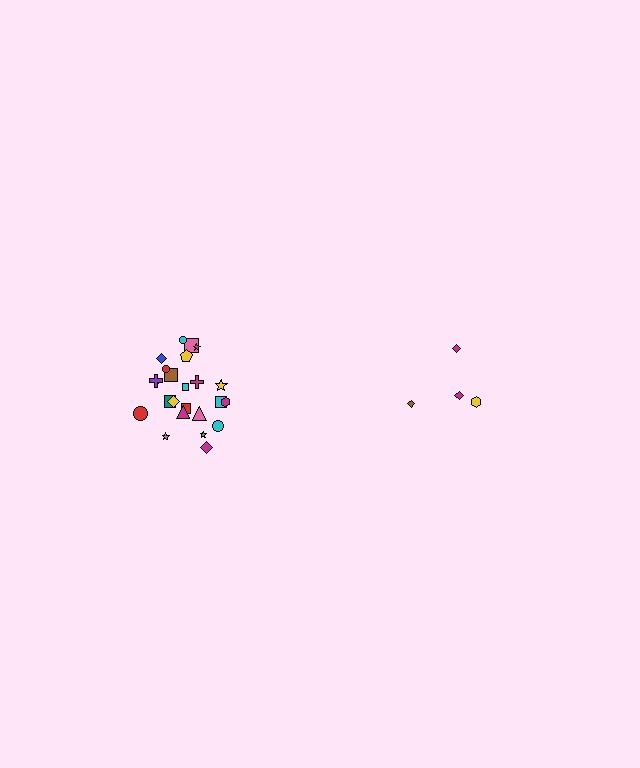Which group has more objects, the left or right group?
The left group.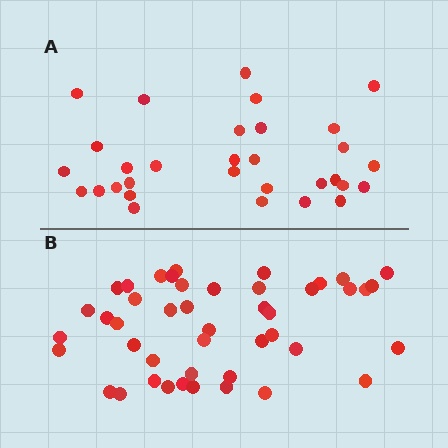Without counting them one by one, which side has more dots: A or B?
Region B (the bottom region) has more dots.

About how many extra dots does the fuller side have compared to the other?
Region B has approximately 15 more dots than region A.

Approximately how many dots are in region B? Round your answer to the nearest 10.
About 40 dots. (The exact count is 45, which rounds to 40.)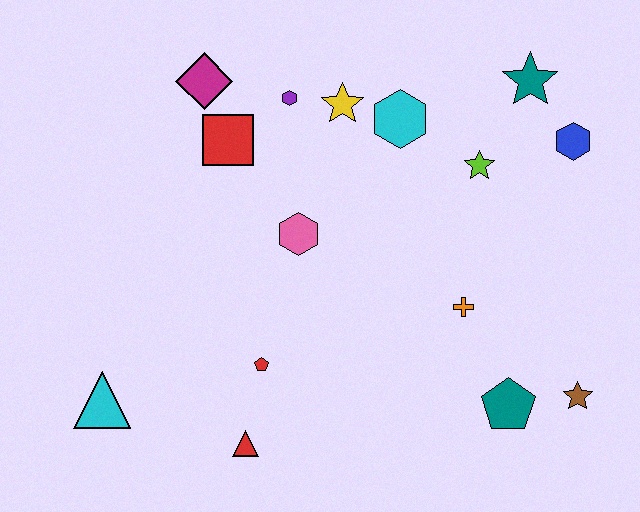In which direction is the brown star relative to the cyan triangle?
The brown star is to the right of the cyan triangle.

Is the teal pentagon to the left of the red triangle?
No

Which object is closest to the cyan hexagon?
The yellow star is closest to the cyan hexagon.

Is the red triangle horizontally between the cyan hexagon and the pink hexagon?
No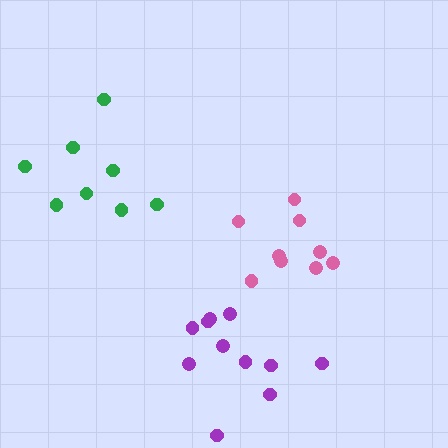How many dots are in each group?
Group 1: 11 dots, Group 2: 8 dots, Group 3: 9 dots (28 total).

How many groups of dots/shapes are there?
There are 3 groups.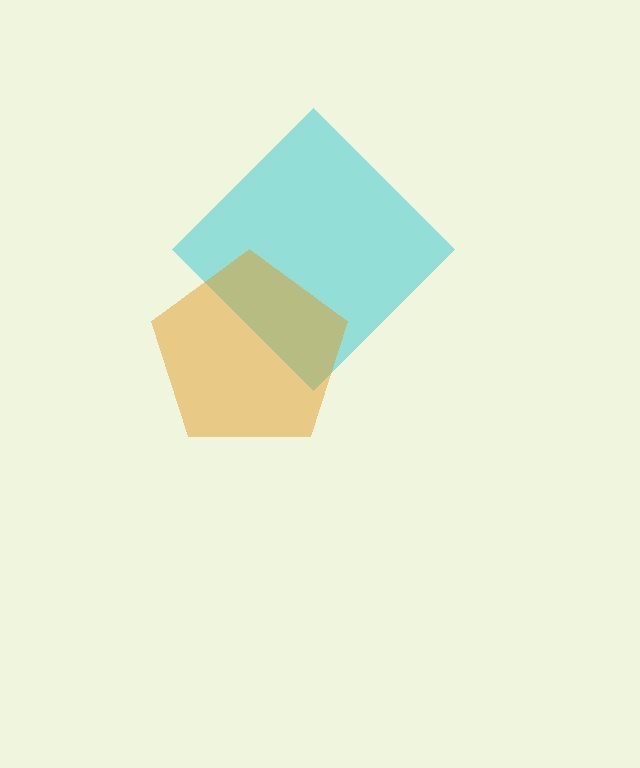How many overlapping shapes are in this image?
There are 2 overlapping shapes in the image.